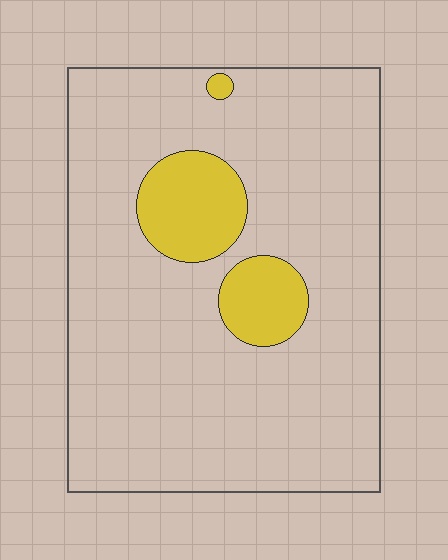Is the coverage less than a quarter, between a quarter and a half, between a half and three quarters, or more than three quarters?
Less than a quarter.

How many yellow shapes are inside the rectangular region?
3.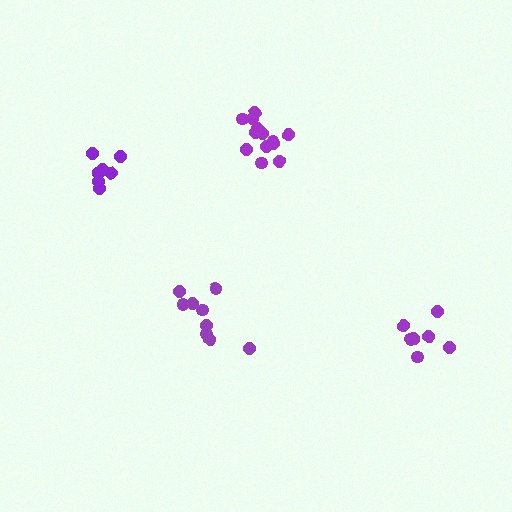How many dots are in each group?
Group 1: 9 dots, Group 2: 13 dots, Group 3: 7 dots, Group 4: 7 dots (36 total).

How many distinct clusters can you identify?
There are 4 distinct clusters.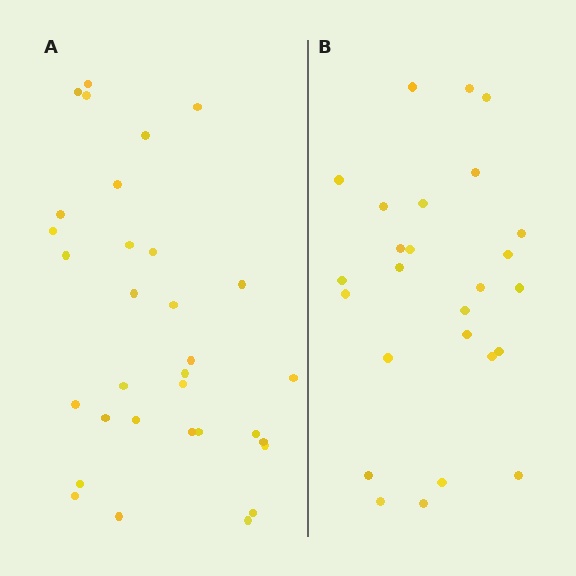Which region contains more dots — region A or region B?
Region A (the left region) has more dots.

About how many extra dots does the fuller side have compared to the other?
Region A has about 6 more dots than region B.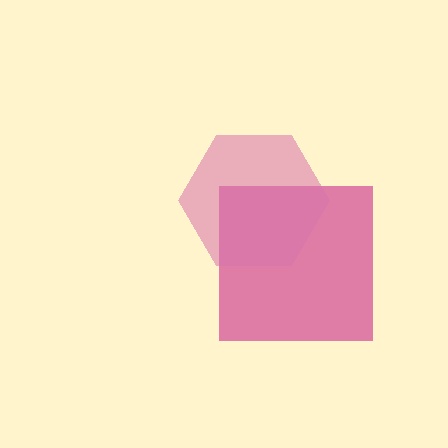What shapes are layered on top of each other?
The layered shapes are: a magenta square, a pink hexagon.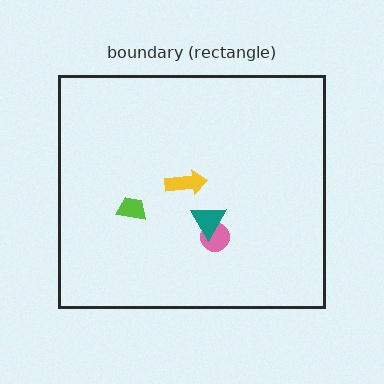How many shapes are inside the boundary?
4 inside, 0 outside.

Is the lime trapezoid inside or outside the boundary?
Inside.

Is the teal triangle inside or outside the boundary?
Inside.